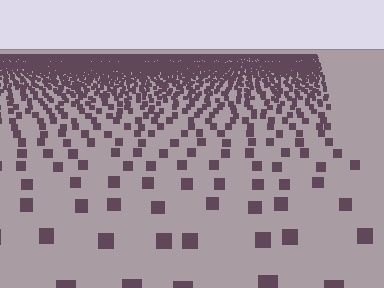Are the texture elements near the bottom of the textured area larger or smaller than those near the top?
Larger. Near the bottom, elements are closer to the viewer and appear at a bigger on-screen size.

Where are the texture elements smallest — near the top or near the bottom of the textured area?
Near the top.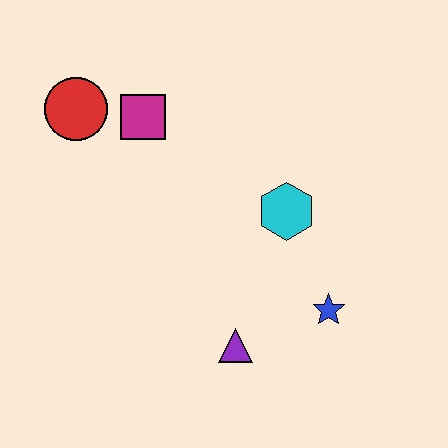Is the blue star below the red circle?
Yes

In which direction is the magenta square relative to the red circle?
The magenta square is to the right of the red circle.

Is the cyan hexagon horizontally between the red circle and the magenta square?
No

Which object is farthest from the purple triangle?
The red circle is farthest from the purple triangle.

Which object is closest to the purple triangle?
The blue star is closest to the purple triangle.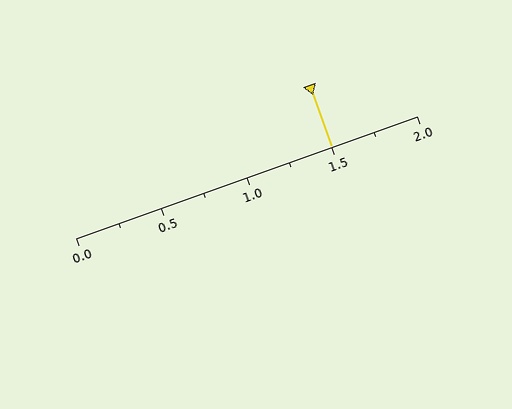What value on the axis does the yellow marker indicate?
The marker indicates approximately 1.5.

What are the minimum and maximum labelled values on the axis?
The axis runs from 0.0 to 2.0.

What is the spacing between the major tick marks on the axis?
The major ticks are spaced 0.5 apart.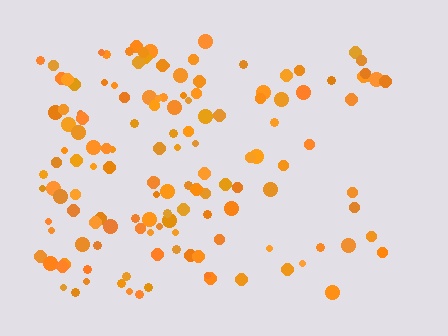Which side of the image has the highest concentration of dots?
The left.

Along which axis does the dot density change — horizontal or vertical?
Horizontal.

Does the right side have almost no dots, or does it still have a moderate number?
Still a moderate number, just noticeably fewer than the left.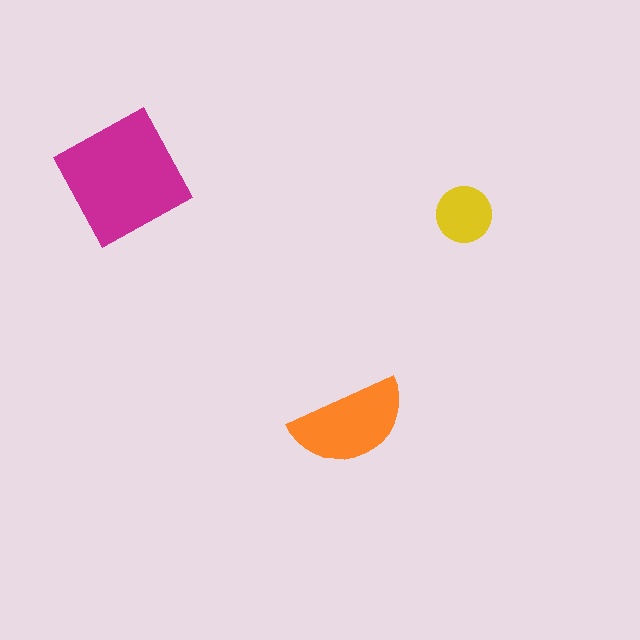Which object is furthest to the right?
The yellow circle is rightmost.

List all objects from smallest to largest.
The yellow circle, the orange semicircle, the magenta square.